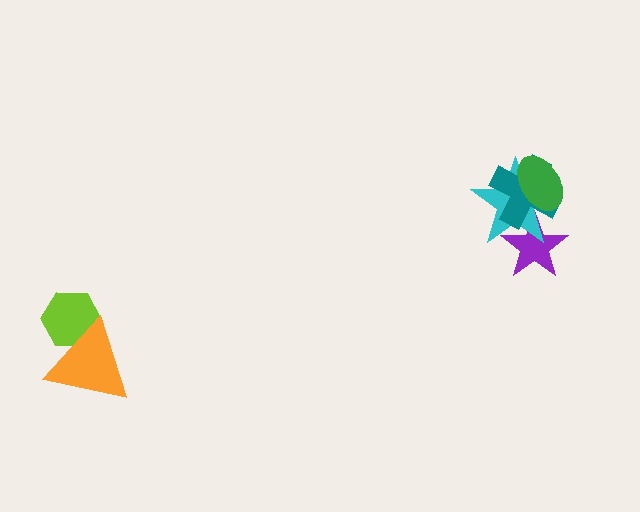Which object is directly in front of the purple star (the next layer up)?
The cyan star is directly in front of the purple star.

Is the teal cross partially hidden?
Yes, it is partially covered by another shape.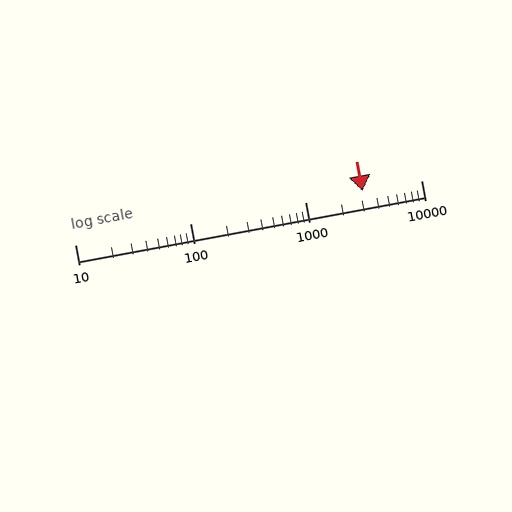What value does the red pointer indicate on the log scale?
The pointer indicates approximately 3100.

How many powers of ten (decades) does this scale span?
The scale spans 3 decades, from 10 to 10000.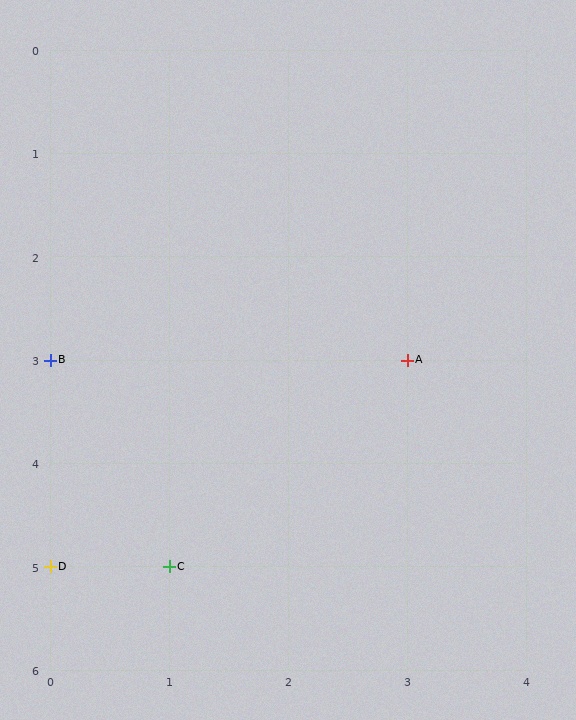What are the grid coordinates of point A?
Point A is at grid coordinates (3, 3).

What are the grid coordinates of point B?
Point B is at grid coordinates (0, 3).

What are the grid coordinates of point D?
Point D is at grid coordinates (0, 5).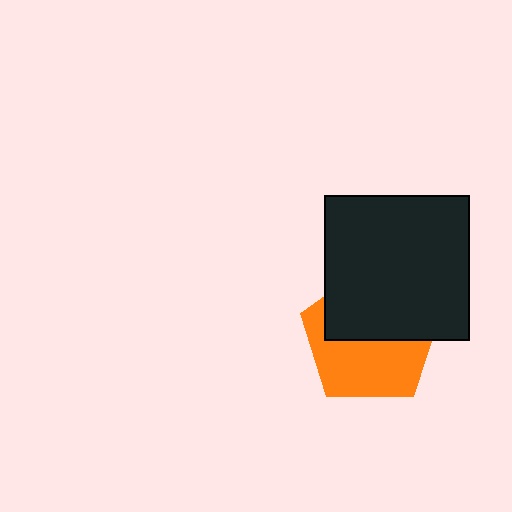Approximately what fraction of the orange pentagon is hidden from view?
Roughly 50% of the orange pentagon is hidden behind the black square.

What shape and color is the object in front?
The object in front is a black square.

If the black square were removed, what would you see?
You would see the complete orange pentagon.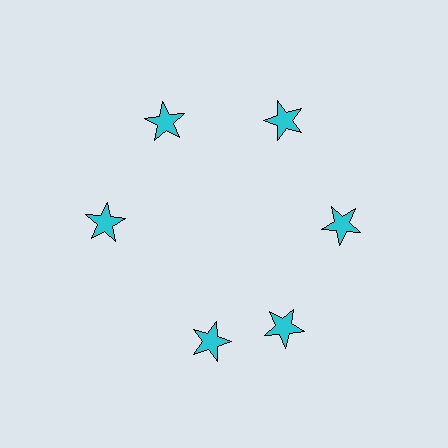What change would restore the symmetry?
The symmetry would be restored by rotating it back into even spacing with its neighbors so that all 6 stars sit at equal angles and equal distance from the center.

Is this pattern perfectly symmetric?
No. The 6 cyan stars are arranged in a ring, but one element near the 7 o'clock position is rotated out of alignment along the ring, breaking the 6-fold rotational symmetry.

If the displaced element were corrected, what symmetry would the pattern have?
It would have 6-fold rotational symmetry — the pattern would map onto itself every 60 degrees.